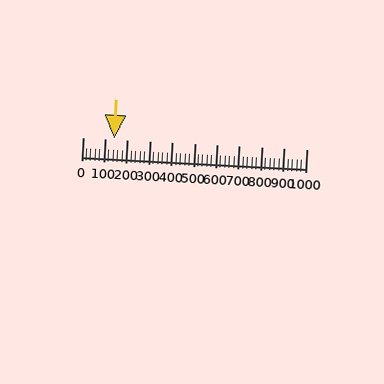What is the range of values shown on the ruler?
The ruler shows values from 0 to 1000.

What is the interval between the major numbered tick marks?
The major tick marks are spaced 100 units apart.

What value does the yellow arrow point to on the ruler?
The yellow arrow points to approximately 140.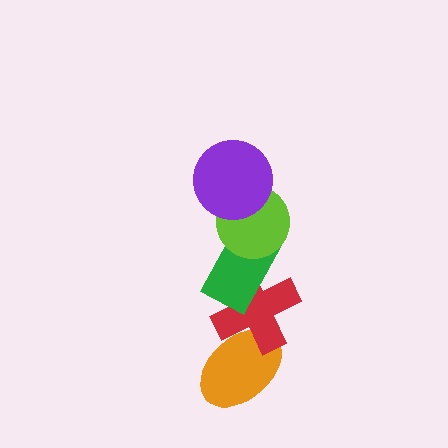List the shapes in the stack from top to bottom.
From top to bottom: the purple circle, the lime circle, the green rectangle, the red cross, the orange ellipse.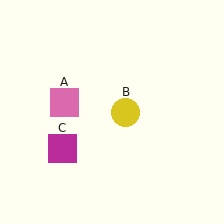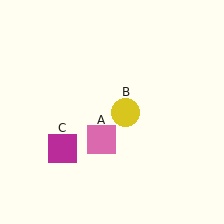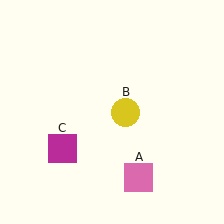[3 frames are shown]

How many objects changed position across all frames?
1 object changed position: pink square (object A).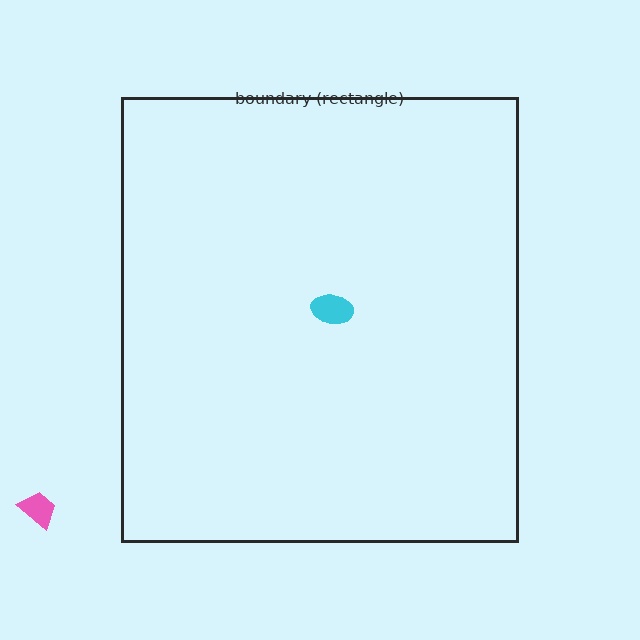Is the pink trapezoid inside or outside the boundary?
Outside.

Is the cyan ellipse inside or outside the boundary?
Inside.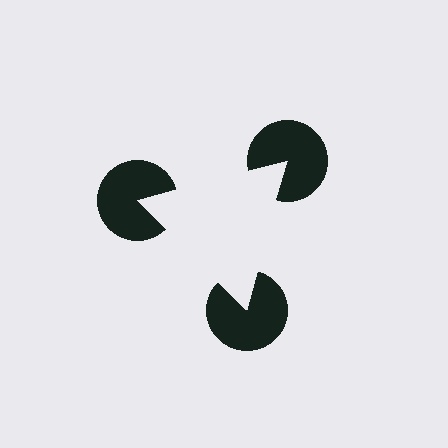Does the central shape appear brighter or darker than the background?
It typically appears slightly brighter than the background, even though no actual brightness change is drawn.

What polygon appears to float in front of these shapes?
An illusory triangle — its edges are inferred from the aligned wedge cuts in the pac-man discs, not physically drawn.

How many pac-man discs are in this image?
There are 3 — one at each vertex of the illusory triangle.